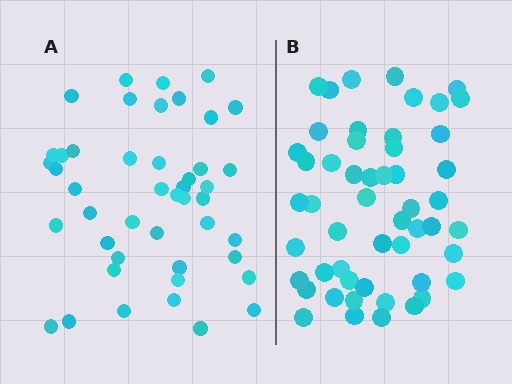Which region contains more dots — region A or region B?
Region B (the right region) has more dots.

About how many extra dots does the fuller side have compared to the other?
Region B has roughly 8 or so more dots than region A.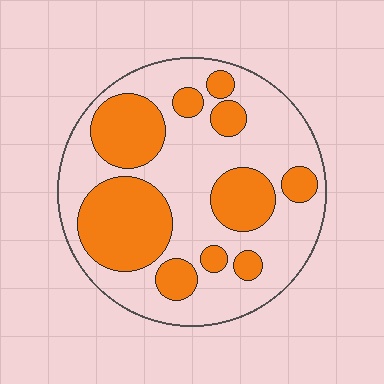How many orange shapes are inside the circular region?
10.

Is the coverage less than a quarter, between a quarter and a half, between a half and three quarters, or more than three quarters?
Between a quarter and a half.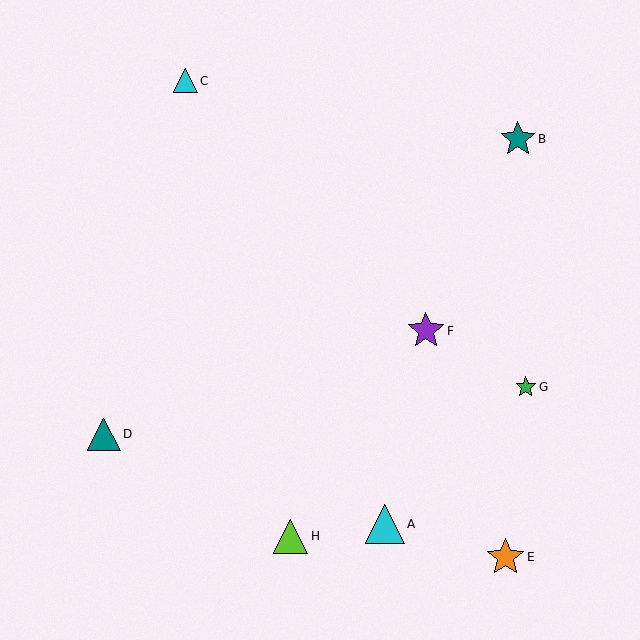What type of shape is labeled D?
Shape D is a teal triangle.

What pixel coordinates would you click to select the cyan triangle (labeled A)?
Click at (385, 524) to select the cyan triangle A.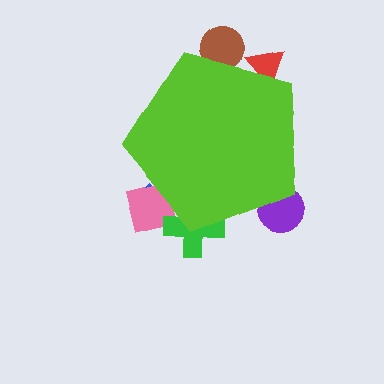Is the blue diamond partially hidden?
Yes, the blue diamond is partially hidden behind the lime pentagon.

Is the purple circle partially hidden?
Yes, the purple circle is partially hidden behind the lime pentagon.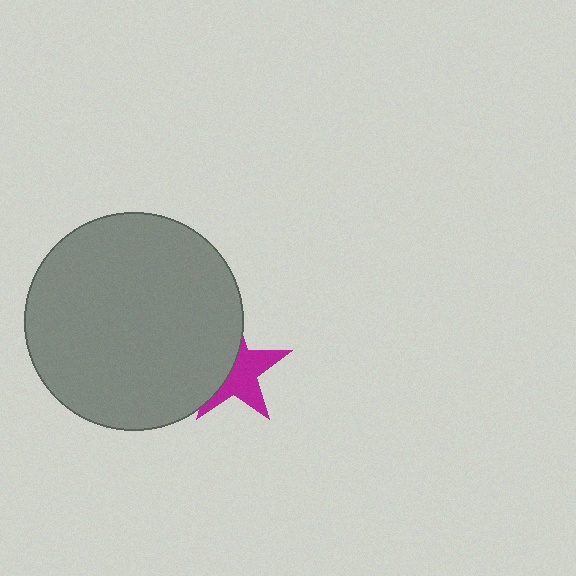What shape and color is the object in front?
The object in front is a gray circle.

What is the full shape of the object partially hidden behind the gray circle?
The partially hidden object is a magenta star.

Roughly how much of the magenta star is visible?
About half of it is visible (roughly 53%).